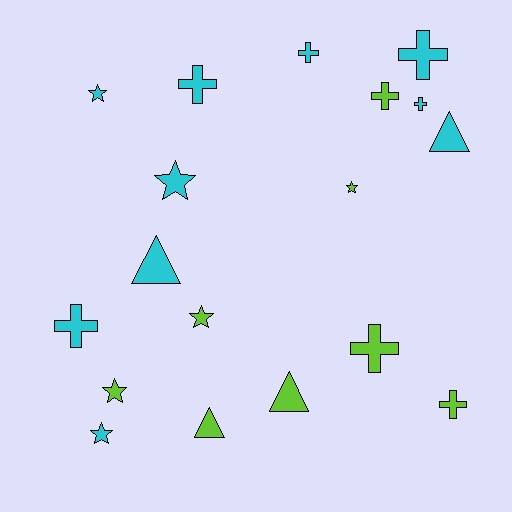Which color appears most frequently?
Cyan, with 10 objects.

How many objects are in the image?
There are 18 objects.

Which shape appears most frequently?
Cross, with 8 objects.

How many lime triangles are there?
There are 2 lime triangles.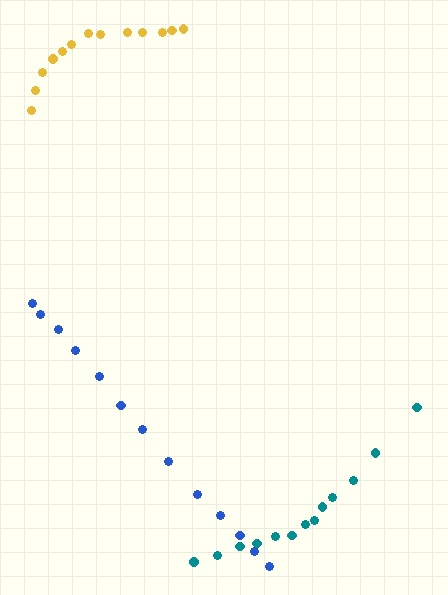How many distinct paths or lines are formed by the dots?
There are 3 distinct paths.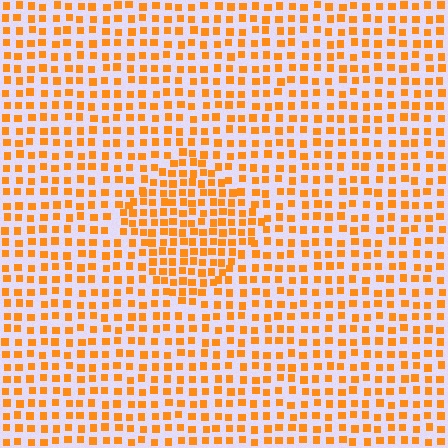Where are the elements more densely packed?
The elements are more densely packed inside the diamond boundary.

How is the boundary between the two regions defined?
The boundary is defined by a change in element density (approximately 1.6x ratio). All elements are the same color, size, and shape.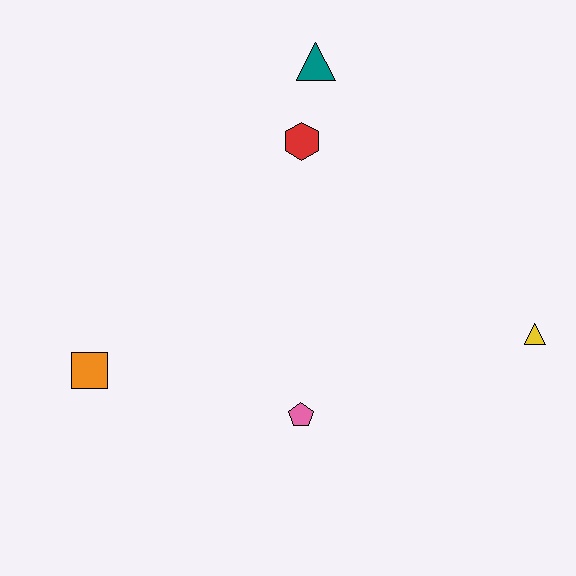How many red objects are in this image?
There is 1 red object.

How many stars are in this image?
There are no stars.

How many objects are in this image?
There are 5 objects.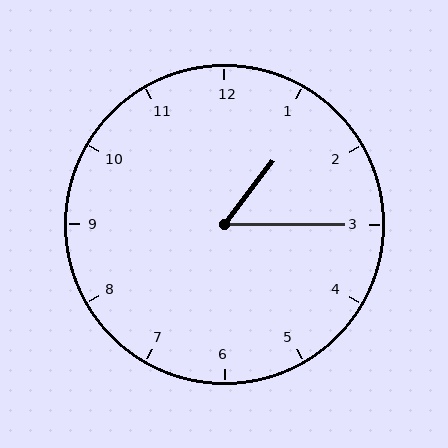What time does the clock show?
1:15.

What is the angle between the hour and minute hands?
Approximately 52 degrees.